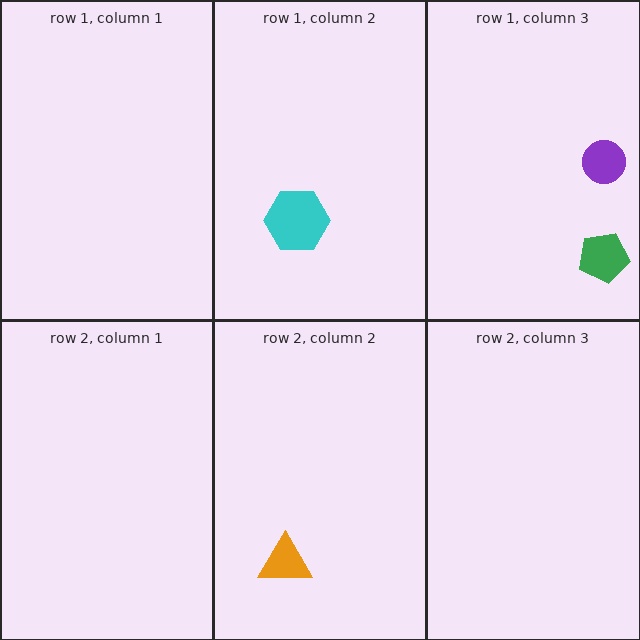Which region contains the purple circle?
The row 1, column 3 region.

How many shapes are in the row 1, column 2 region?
1.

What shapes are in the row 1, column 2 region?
The cyan hexagon.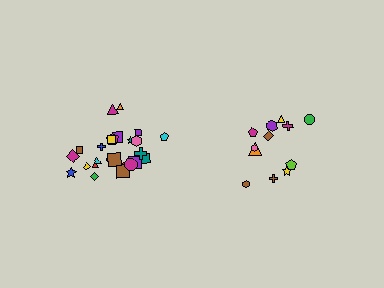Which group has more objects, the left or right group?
The left group.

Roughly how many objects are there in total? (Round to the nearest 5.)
Roughly 35 objects in total.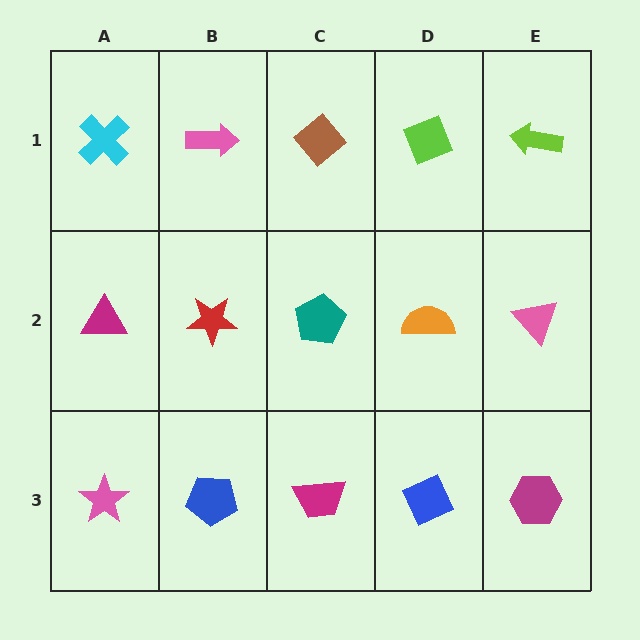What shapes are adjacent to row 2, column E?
A lime arrow (row 1, column E), a magenta hexagon (row 3, column E), an orange semicircle (row 2, column D).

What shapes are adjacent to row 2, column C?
A brown diamond (row 1, column C), a magenta trapezoid (row 3, column C), a red star (row 2, column B), an orange semicircle (row 2, column D).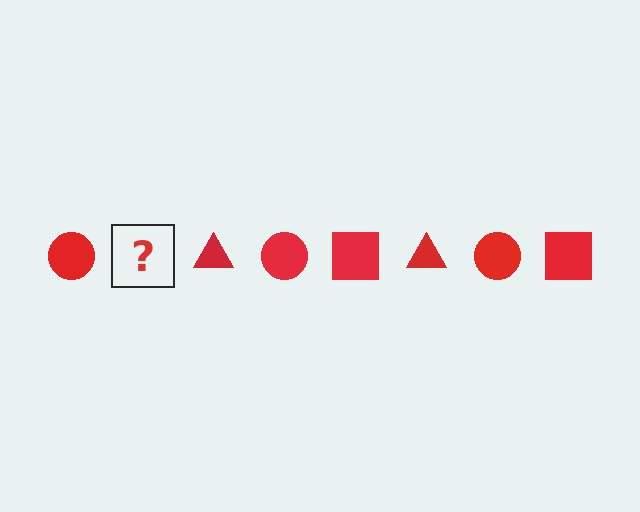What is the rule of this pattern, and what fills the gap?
The rule is that the pattern cycles through circle, square, triangle shapes in red. The gap should be filled with a red square.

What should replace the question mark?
The question mark should be replaced with a red square.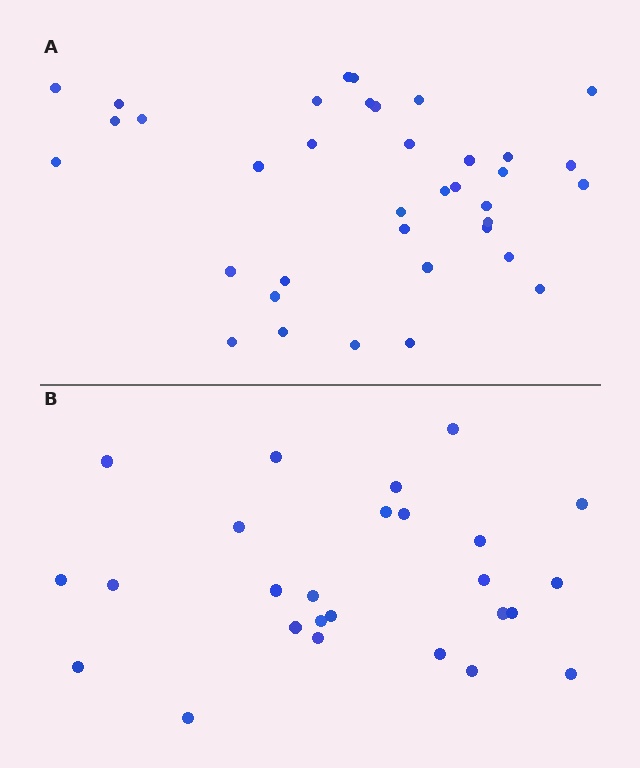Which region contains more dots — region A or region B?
Region A (the top region) has more dots.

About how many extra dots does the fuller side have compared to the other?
Region A has roughly 12 or so more dots than region B.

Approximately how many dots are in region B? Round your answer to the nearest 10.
About 30 dots. (The exact count is 26, which rounds to 30.)